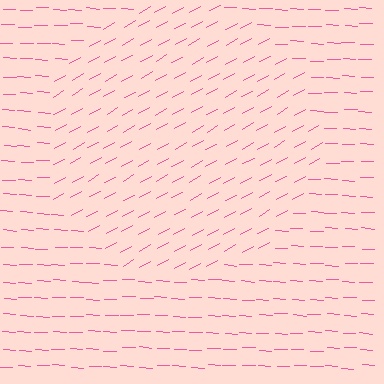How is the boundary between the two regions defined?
The boundary is defined purely by a change in line orientation (approximately 32 degrees difference). All lines are the same color and thickness.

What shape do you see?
I see a circle.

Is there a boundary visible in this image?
Yes, there is a texture boundary formed by a change in line orientation.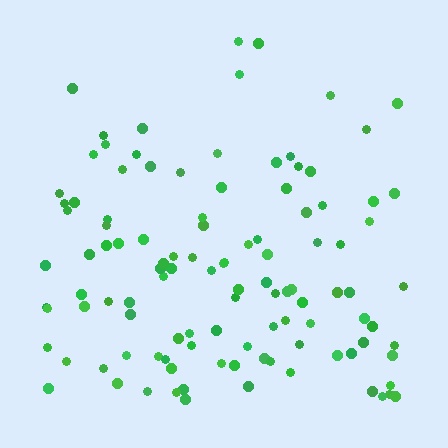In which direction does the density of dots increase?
From top to bottom, with the bottom side densest.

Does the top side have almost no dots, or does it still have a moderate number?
Still a moderate number, just noticeably fewer than the bottom.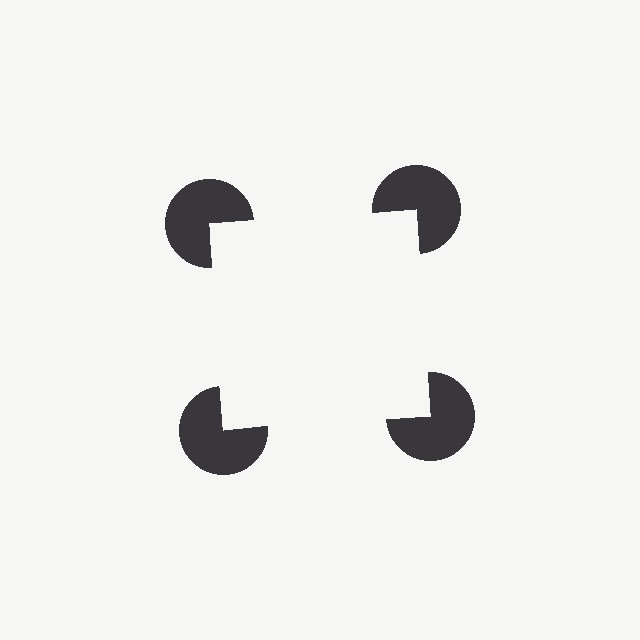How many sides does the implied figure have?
4 sides.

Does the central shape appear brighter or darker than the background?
It typically appears slightly brighter than the background, even though no actual brightness change is drawn.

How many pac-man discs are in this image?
There are 4 — one at each vertex of the illusory square.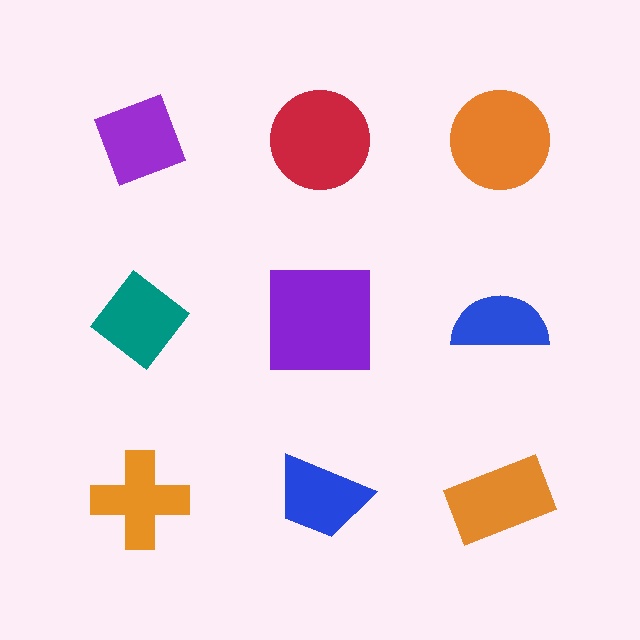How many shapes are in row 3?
3 shapes.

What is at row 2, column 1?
A teal diamond.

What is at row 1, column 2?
A red circle.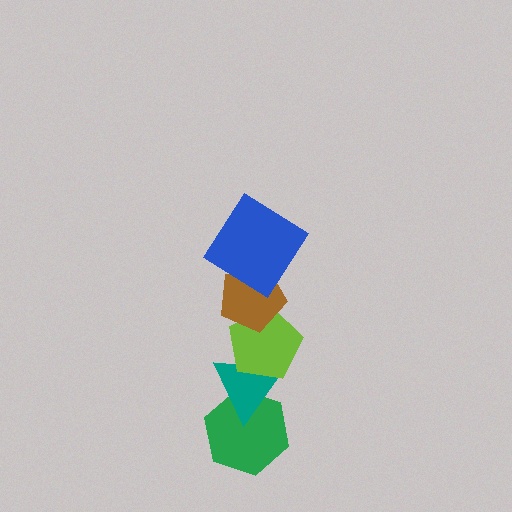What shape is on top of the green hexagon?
The teal triangle is on top of the green hexagon.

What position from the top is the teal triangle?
The teal triangle is 4th from the top.